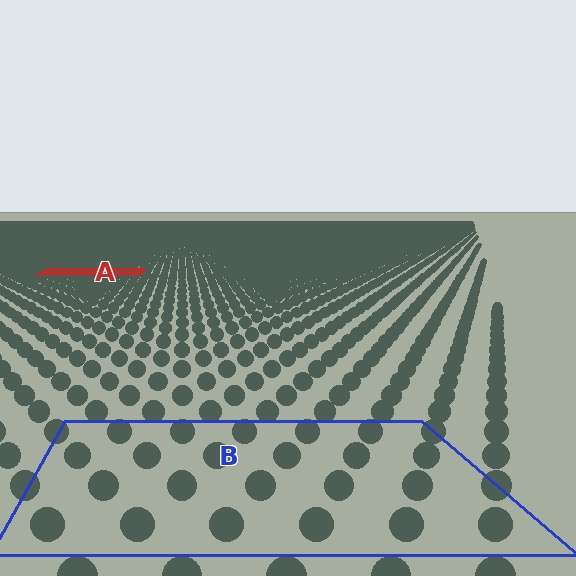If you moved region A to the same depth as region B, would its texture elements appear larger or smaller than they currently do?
They would appear larger. At a closer depth, the same texture elements are projected at a bigger on-screen size.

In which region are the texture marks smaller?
The texture marks are smaller in region A, because it is farther away.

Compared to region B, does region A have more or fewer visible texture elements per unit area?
Region A has more texture elements per unit area — they are packed more densely because it is farther away.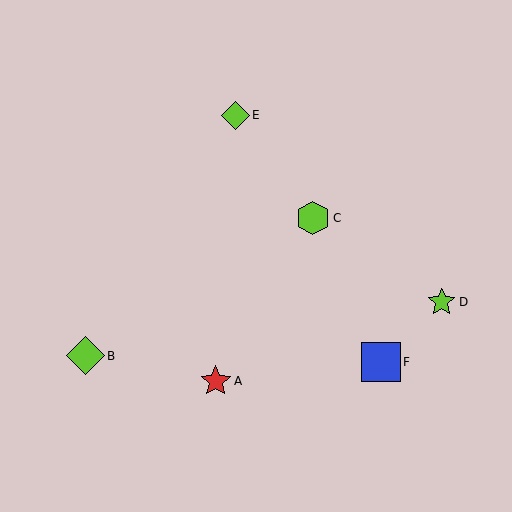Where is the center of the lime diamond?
The center of the lime diamond is at (86, 356).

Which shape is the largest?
The blue square (labeled F) is the largest.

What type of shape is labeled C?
Shape C is a lime hexagon.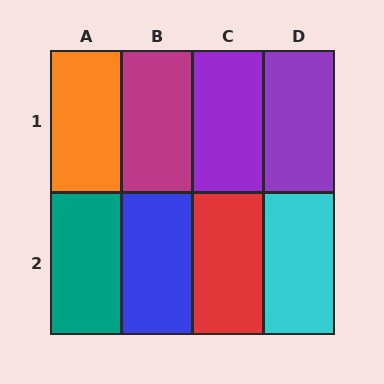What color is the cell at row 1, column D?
Purple.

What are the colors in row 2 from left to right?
Teal, blue, red, cyan.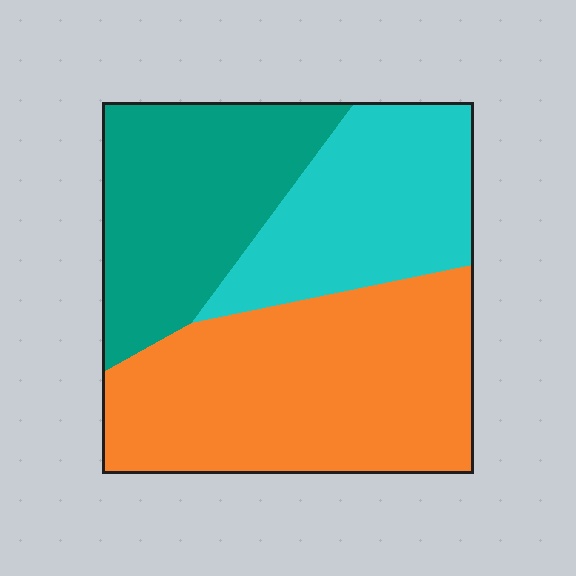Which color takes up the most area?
Orange, at roughly 45%.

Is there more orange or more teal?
Orange.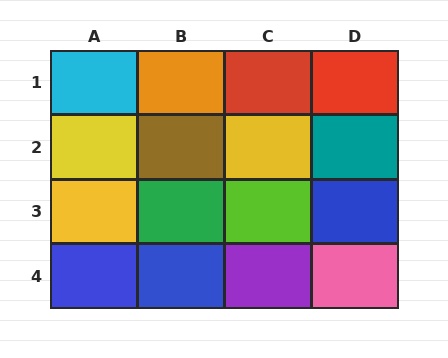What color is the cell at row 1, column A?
Cyan.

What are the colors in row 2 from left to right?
Yellow, brown, yellow, teal.